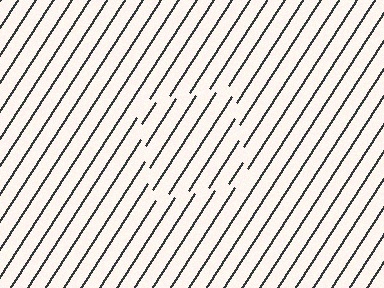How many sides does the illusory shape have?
4 sides — the line-ends trace a square.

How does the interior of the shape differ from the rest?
The interior of the shape contains the same grating, shifted by half a period — the contour is defined by the phase discontinuity where line-ends from the inner and outer gratings abut.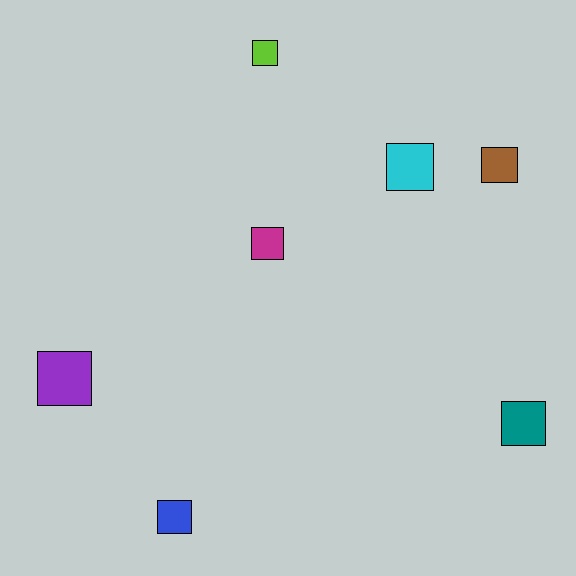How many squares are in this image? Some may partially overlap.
There are 7 squares.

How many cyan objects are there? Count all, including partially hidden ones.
There is 1 cyan object.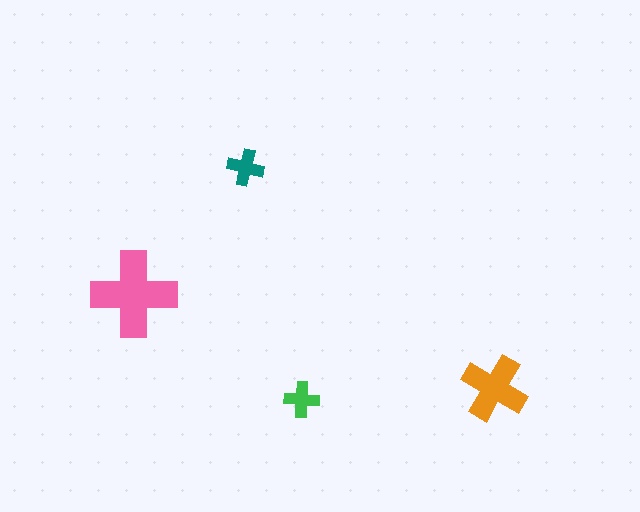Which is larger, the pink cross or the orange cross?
The pink one.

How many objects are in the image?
There are 4 objects in the image.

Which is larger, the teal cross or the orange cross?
The orange one.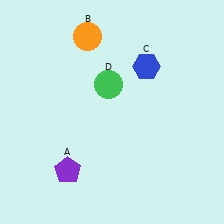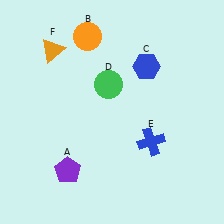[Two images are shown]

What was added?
A blue cross (E), an orange triangle (F) were added in Image 2.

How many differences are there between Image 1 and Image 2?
There are 2 differences between the two images.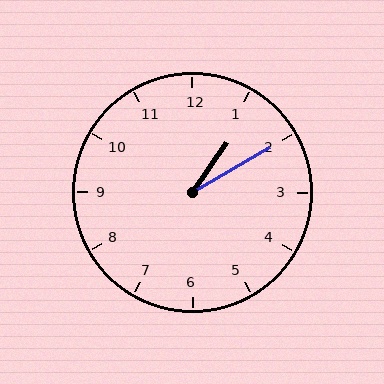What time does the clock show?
1:10.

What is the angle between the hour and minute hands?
Approximately 25 degrees.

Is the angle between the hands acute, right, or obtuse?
It is acute.